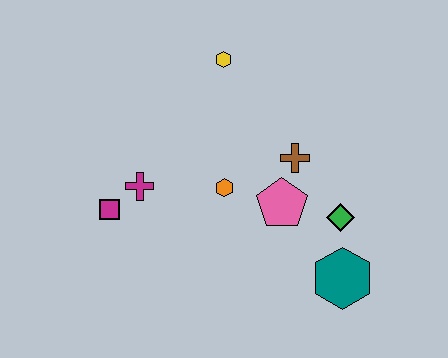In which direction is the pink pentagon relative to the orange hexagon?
The pink pentagon is to the right of the orange hexagon.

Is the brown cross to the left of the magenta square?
No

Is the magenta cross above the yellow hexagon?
No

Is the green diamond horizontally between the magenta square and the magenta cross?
No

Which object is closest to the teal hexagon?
The green diamond is closest to the teal hexagon.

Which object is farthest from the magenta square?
The teal hexagon is farthest from the magenta square.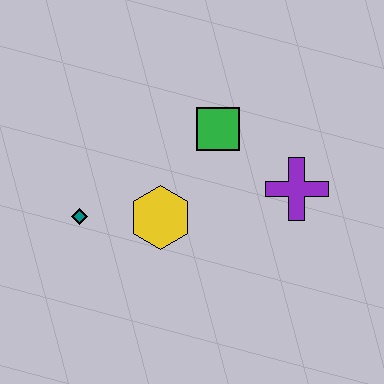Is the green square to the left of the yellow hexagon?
No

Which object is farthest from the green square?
The teal diamond is farthest from the green square.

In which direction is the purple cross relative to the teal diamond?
The purple cross is to the right of the teal diamond.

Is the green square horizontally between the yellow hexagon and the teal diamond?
No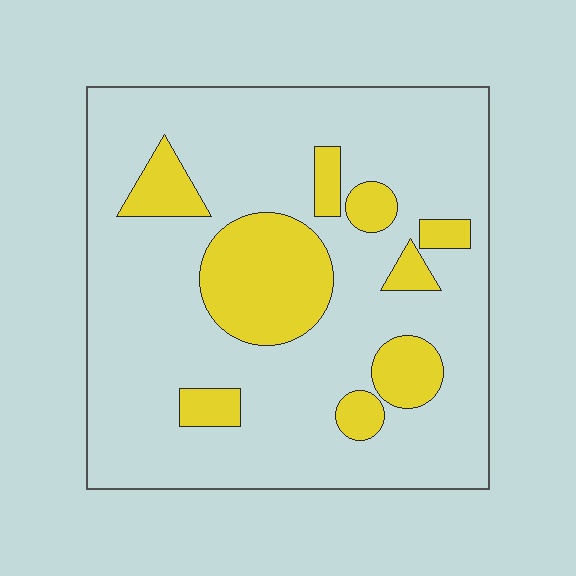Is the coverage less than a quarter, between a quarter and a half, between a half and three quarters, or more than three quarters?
Less than a quarter.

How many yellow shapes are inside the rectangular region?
9.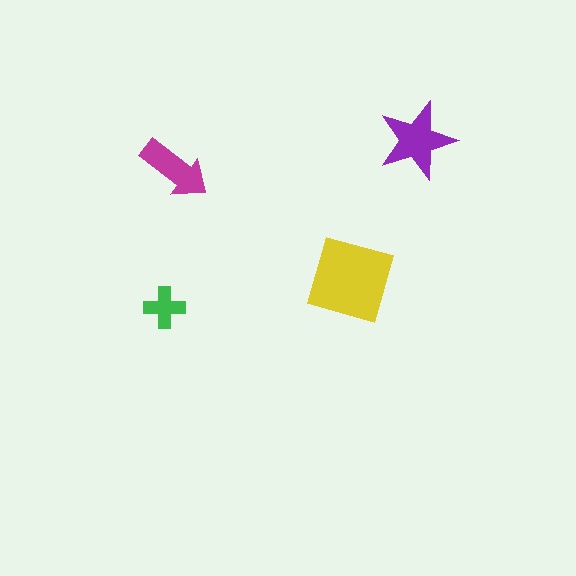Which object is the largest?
The yellow diamond.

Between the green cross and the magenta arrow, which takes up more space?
The magenta arrow.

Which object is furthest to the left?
The green cross is leftmost.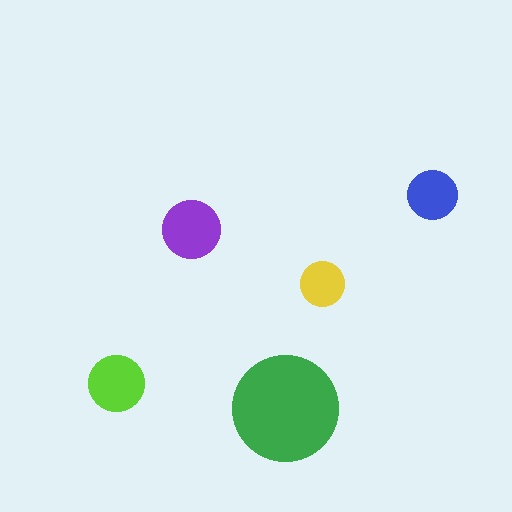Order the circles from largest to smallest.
the green one, the purple one, the lime one, the blue one, the yellow one.